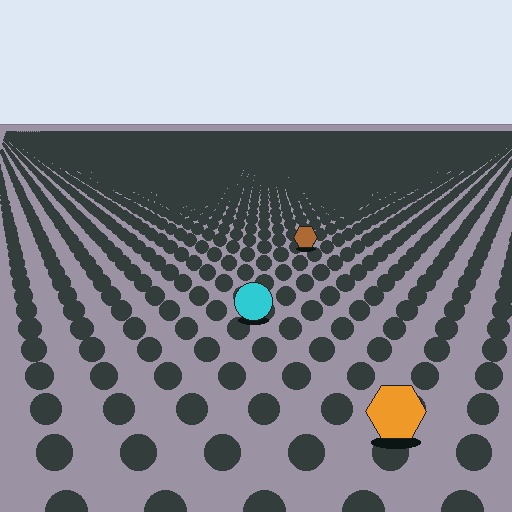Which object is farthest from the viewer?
The brown hexagon is farthest from the viewer. It appears smaller and the ground texture around it is denser.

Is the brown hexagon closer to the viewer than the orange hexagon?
No. The orange hexagon is closer — you can tell from the texture gradient: the ground texture is coarser near it.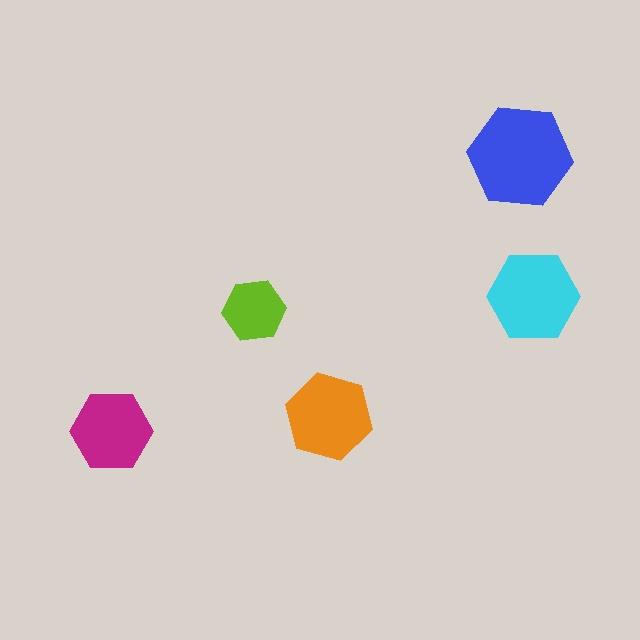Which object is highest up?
The blue hexagon is topmost.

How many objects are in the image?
There are 5 objects in the image.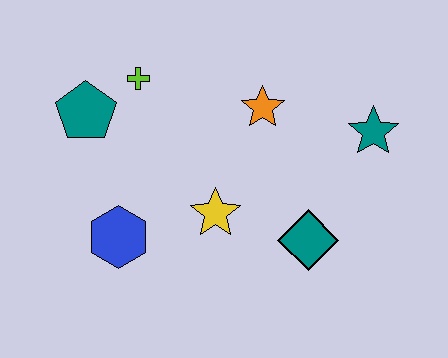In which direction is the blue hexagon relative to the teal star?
The blue hexagon is to the left of the teal star.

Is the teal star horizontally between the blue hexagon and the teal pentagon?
No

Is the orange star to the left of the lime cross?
No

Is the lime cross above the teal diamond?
Yes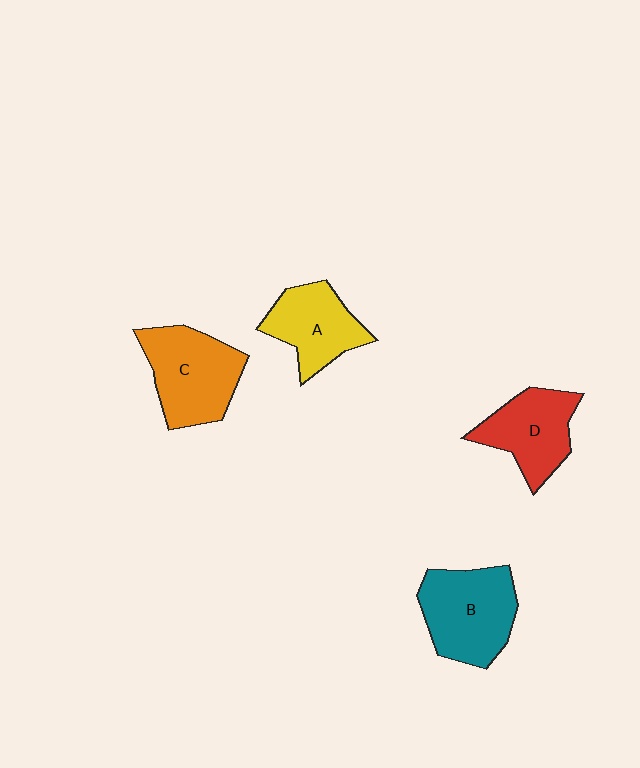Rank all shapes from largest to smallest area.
From largest to smallest: B (teal), C (orange), D (red), A (yellow).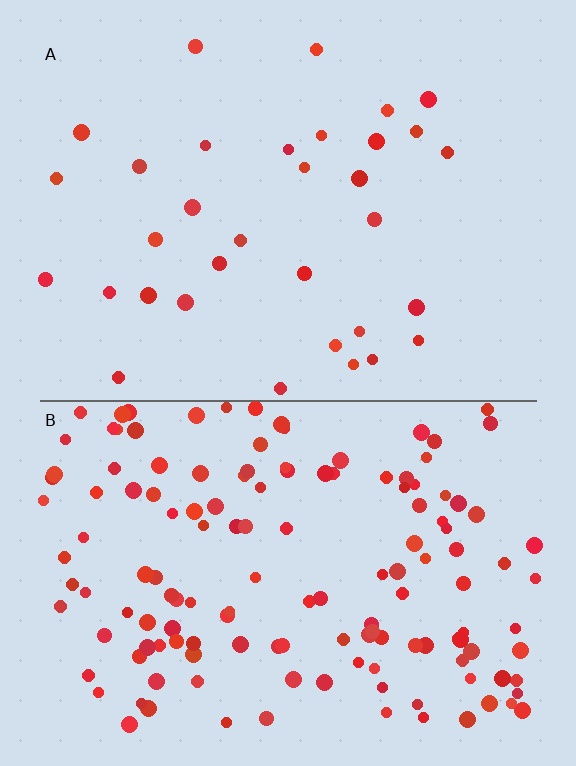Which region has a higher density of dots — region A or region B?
B (the bottom).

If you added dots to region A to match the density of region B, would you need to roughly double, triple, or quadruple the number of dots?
Approximately quadruple.